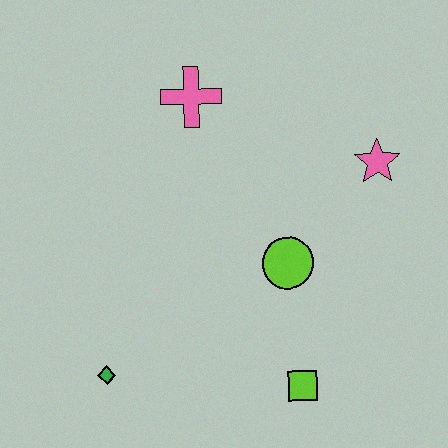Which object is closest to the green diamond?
The lime square is closest to the green diamond.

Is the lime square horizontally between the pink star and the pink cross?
Yes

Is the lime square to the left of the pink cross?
No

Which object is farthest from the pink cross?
The lime square is farthest from the pink cross.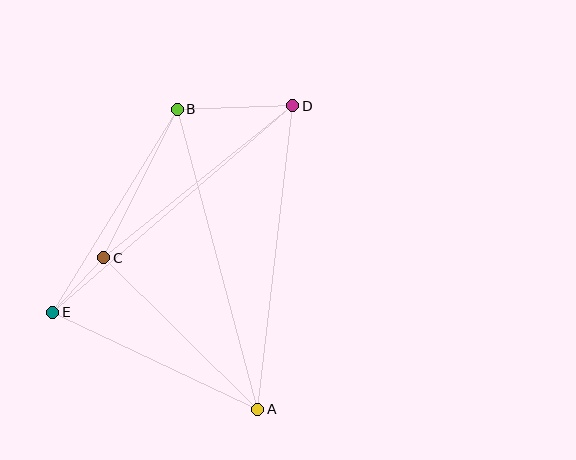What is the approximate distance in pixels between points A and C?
The distance between A and C is approximately 216 pixels.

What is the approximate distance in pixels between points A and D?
The distance between A and D is approximately 305 pixels.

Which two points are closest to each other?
Points C and E are closest to each other.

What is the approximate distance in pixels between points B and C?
The distance between B and C is approximately 166 pixels.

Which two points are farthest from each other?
Points D and E are farthest from each other.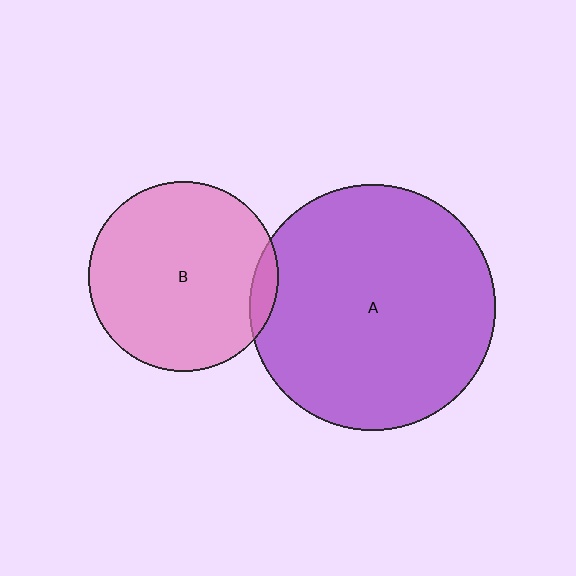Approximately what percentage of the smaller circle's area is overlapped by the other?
Approximately 5%.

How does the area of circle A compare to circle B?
Approximately 1.7 times.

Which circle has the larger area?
Circle A (purple).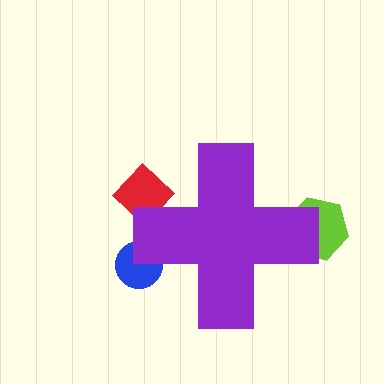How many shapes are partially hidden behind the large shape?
3 shapes are partially hidden.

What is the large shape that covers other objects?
A purple cross.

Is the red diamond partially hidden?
Yes, the red diamond is partially hidden behind the purple cross.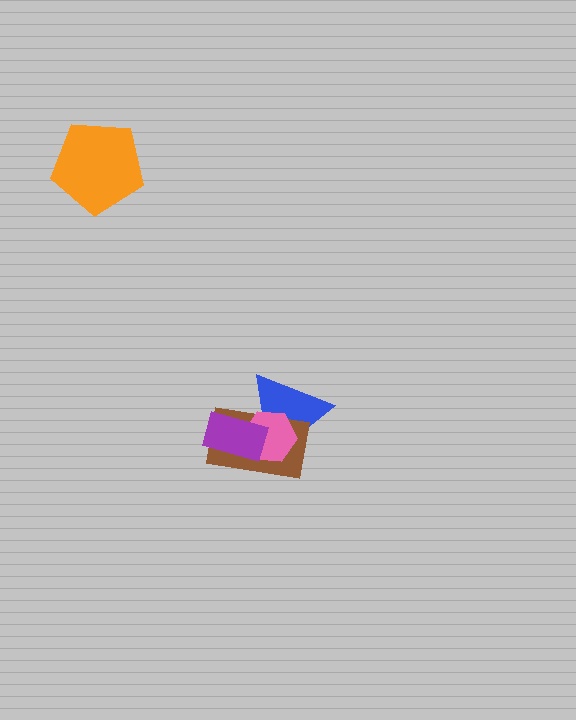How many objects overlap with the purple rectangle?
3 objects overlap with the purple rectangle.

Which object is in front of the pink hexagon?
The purple rectangle is in front of the pink hexagon.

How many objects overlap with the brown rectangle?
3 objects overlap with the brown rectangle.